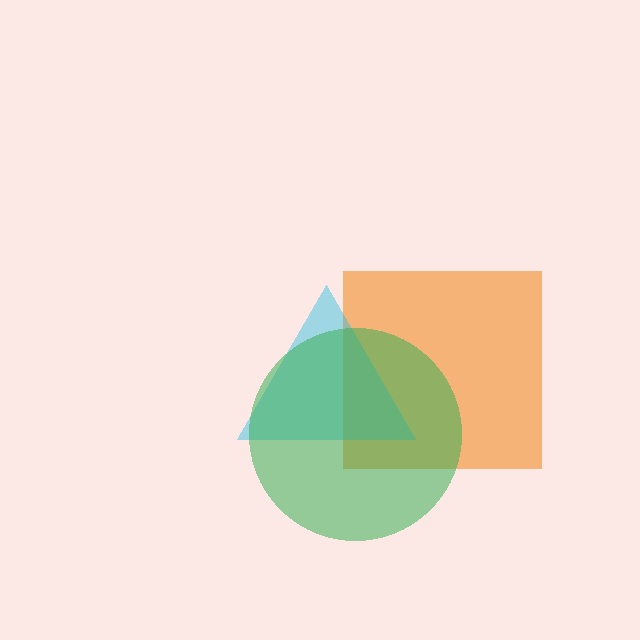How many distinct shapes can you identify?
There are 3 distinct shapes: an orange square, a cyan triangle, a green circle.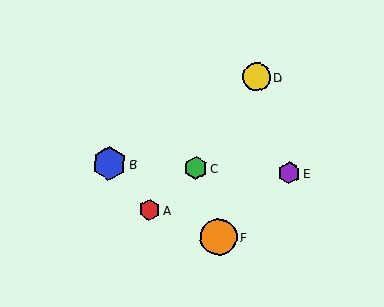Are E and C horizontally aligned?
Yes, both are at y≈173.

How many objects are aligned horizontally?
3 objects (B, C, E) are aligned horizontally.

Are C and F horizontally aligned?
No, C is at y≈168 and F is at y≈237.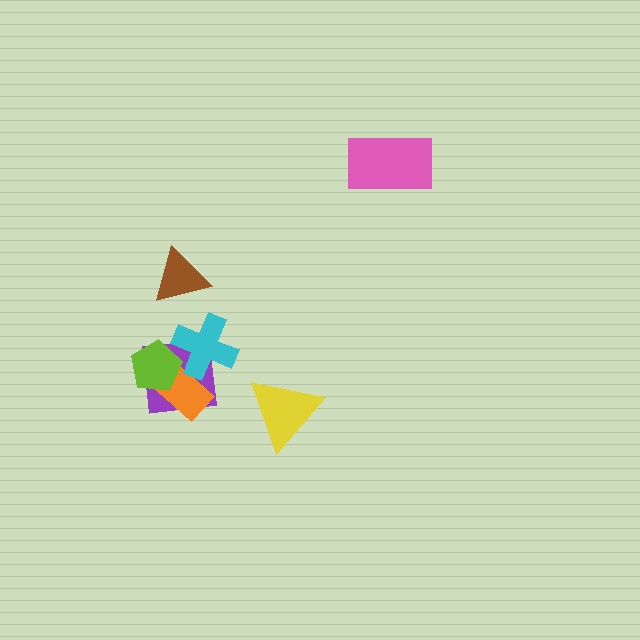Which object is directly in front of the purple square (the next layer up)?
The orange rectangle is directly in front of the purple square.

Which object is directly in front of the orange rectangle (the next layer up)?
The lime pentagon is directly in front of the orange rectangle.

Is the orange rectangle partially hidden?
Yes, it is partially covered by another shape.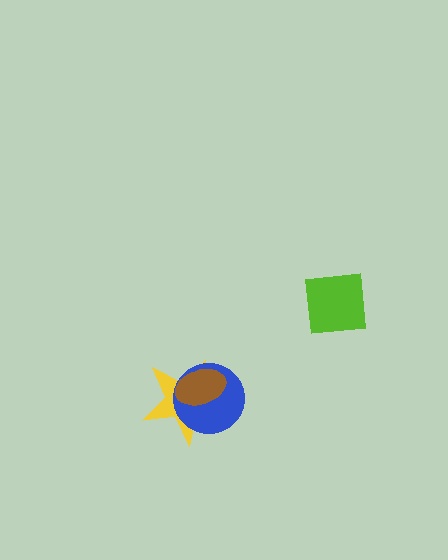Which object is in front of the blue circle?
The brown ellipse is in front of the blue circle.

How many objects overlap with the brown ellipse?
2 objects overlap with the brown ellipse.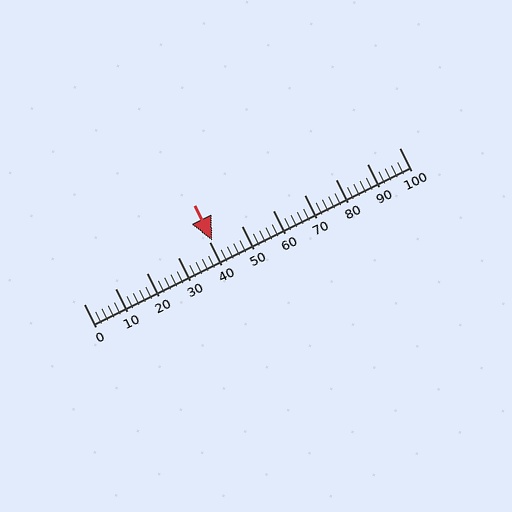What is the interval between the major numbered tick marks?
The major tick marks are spaced 10 units apart.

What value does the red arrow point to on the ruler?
The red arrow points to approximately 41.